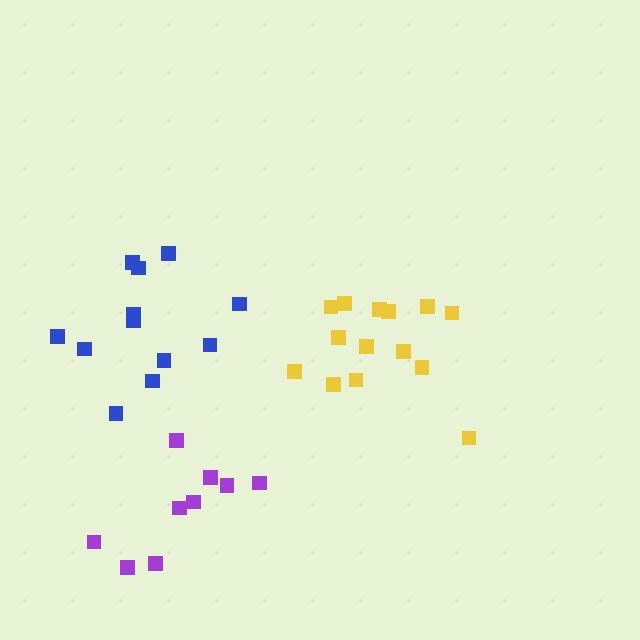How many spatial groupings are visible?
There are 3 spatial groupings.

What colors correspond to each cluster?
The clusters are colored: yellow, blue, purple.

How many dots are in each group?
Group 1: 14 dots, Group 2: 12 dots, Group 3: 9 dots (35 total).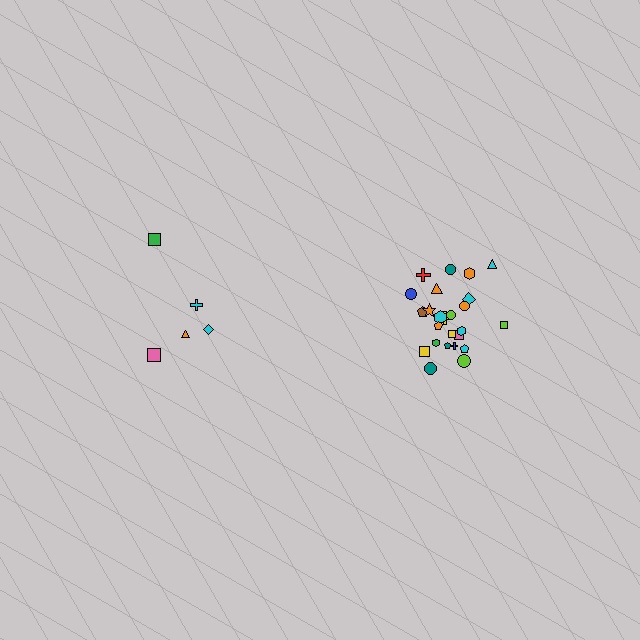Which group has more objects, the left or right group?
The right group.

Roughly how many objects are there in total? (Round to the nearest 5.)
Roughly 30 objects in total.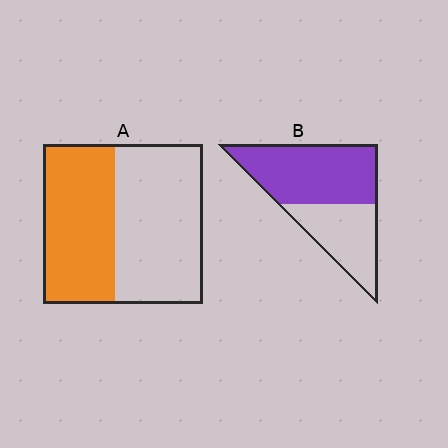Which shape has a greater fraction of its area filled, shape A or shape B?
Shape B.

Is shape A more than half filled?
No.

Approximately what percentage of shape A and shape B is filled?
A is approximately 45% and B is approximately 60%.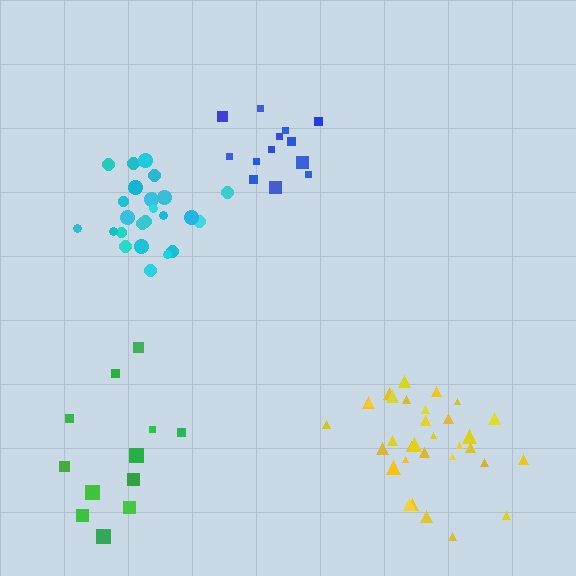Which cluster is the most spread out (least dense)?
Green.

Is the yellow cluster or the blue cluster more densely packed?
Yellow.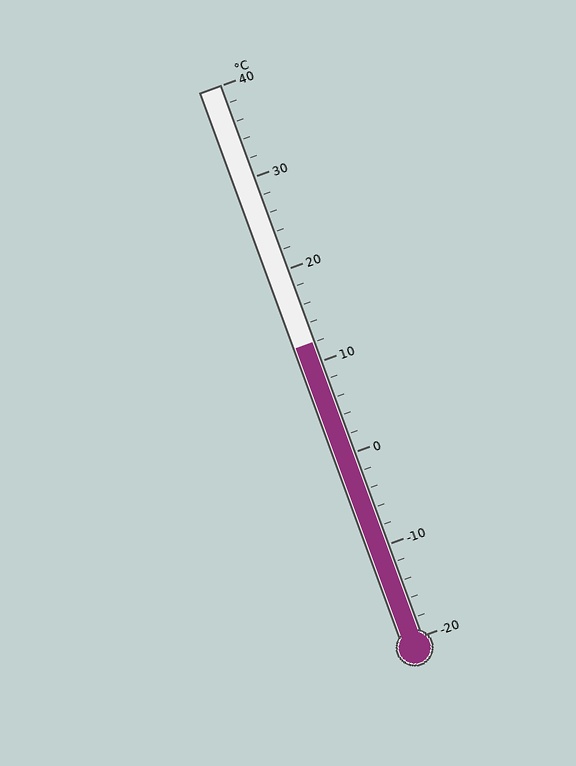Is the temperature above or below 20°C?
The temperature is below 20°C.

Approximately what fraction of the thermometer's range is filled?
The thermometer is filled to approximately 55% of its range.